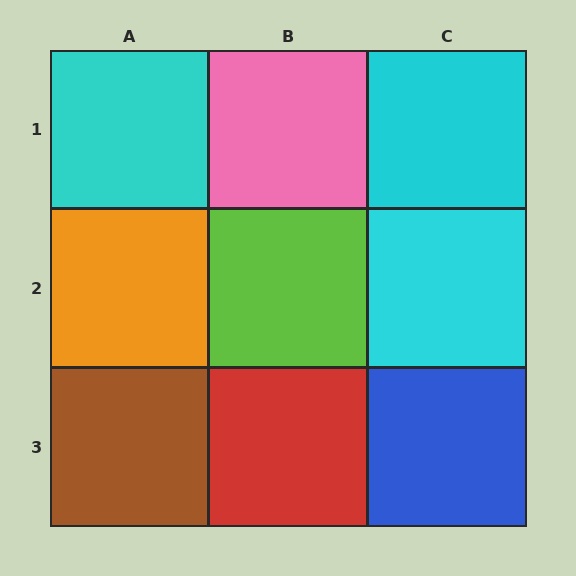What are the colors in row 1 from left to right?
Cyan, pink, cyan.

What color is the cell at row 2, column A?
Orange.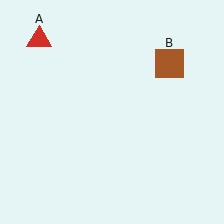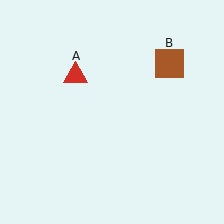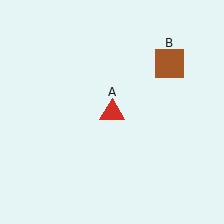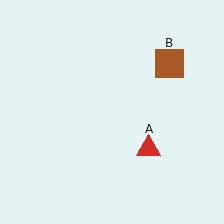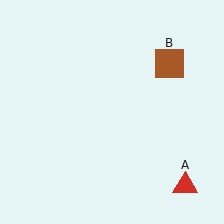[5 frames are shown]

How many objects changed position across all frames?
1 object changed position: red triangle (object A).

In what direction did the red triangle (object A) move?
The red triangle (object A) moved down and to the right.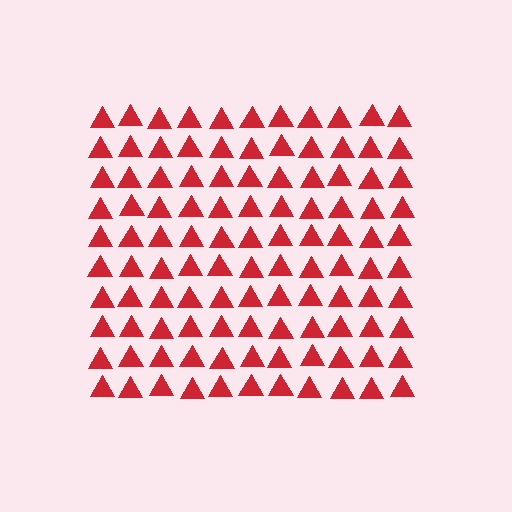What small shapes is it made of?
It is made of small triangles.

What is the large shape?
The large shape is a square.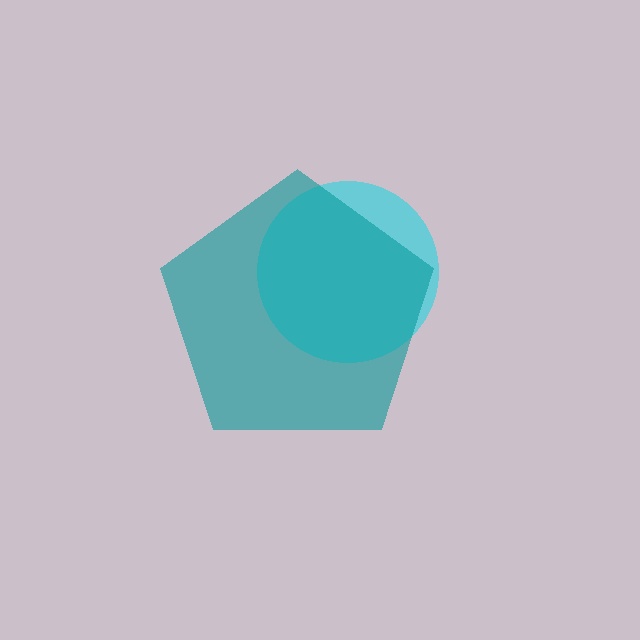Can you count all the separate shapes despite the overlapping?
Yes, there are 2 separate shapes.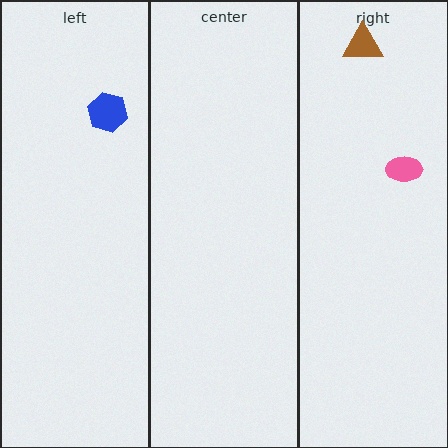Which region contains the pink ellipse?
The right region.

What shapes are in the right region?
The brown triangle, the pink ellipse.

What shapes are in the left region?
The blue hexagon.